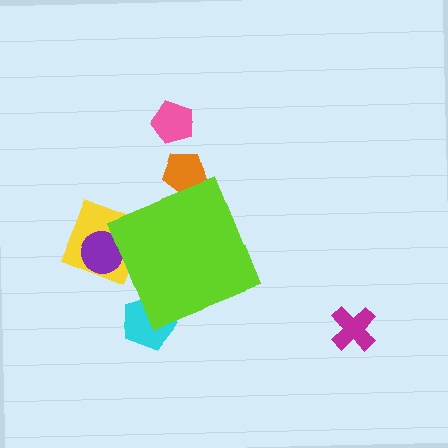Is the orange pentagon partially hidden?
Yes, the orange pentagon is partially hidden behind the lime diamond.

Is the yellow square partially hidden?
Yes, the yellow square is partially hidden behind the lime diamond.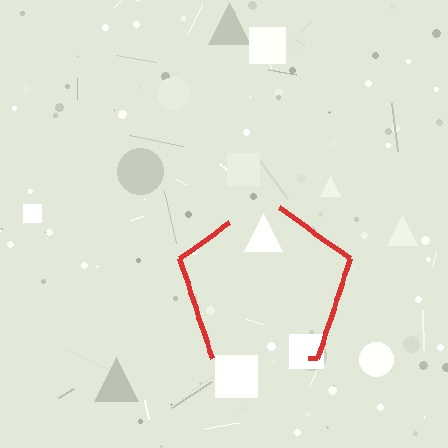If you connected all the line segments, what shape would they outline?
They would outline a pentagon.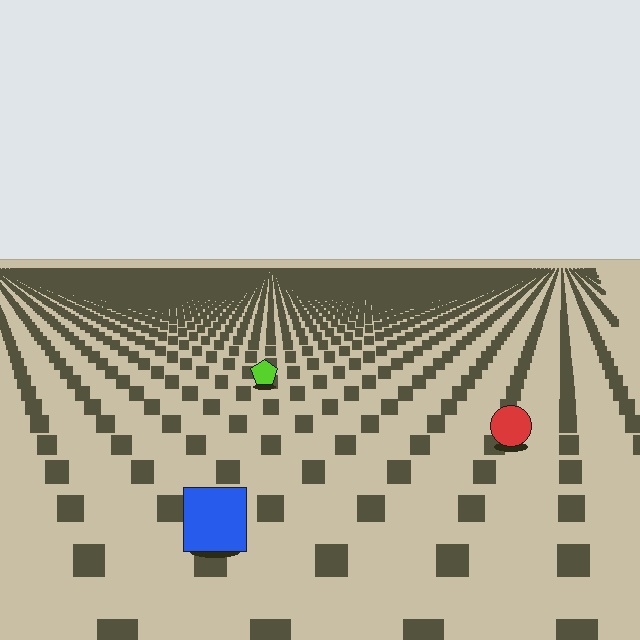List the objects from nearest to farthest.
From nearest to farthest: the blue square, the red circle, the lime pentagon.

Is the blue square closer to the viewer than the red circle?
Yes. The blue square is closer — you can tell from the texture gradient: the ground texture is coarser near it.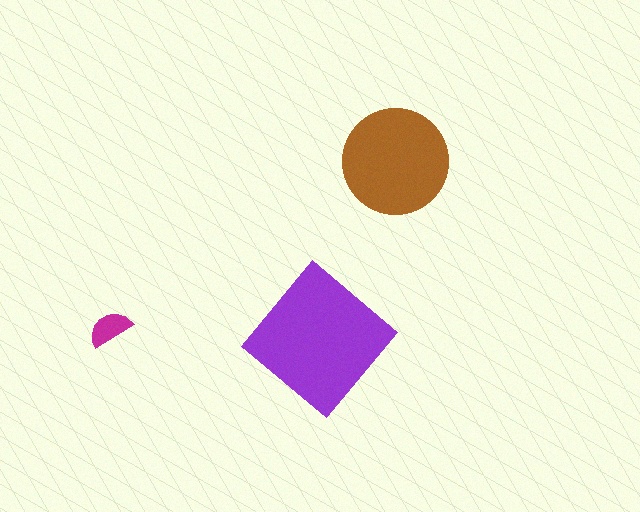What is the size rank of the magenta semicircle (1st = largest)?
3rd.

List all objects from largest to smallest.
The purple diamond, the brown circle, the magenta semicircle.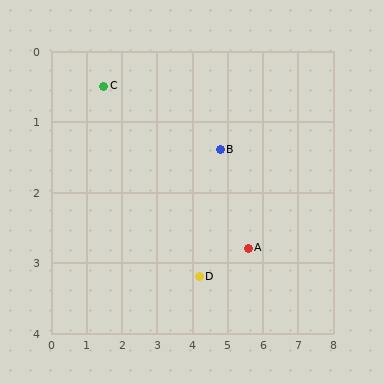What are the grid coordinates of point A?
Point A is at approximately (5.6, 2.8).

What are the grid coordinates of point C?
Point C is at approximately (1.5, 0.5).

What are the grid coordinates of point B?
Point B is at approximately (4.8, 1.4).